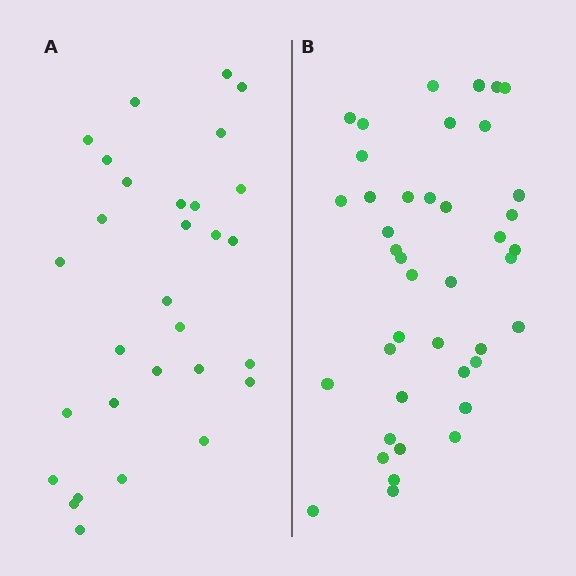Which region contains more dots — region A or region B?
Region B (the right region) has more dots.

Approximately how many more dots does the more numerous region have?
Region B has roughly 12 or so more dots than region A.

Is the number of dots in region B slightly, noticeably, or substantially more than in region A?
Region B has noticeably more, but not dramatically so. The ratio is roughly 1.4 to 1.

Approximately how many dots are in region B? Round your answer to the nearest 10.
About 40 dots. (The exact count is 41, which rounds to 40.)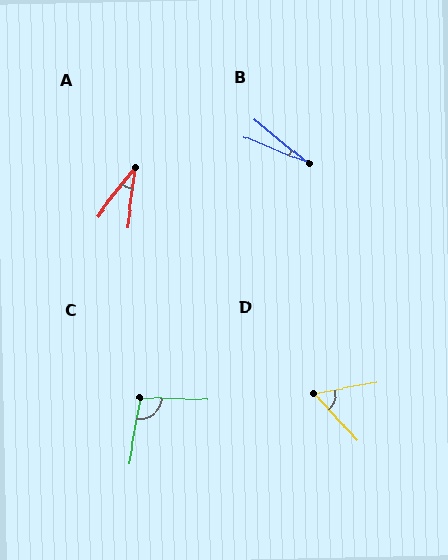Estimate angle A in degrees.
Approximately 30 degrees.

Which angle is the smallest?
B, at approximately 17 degrees.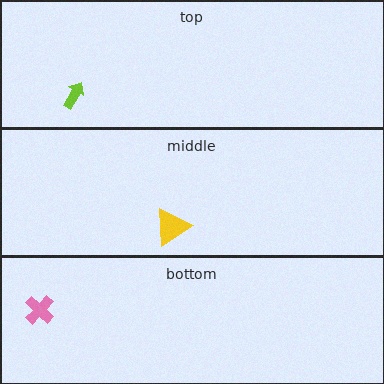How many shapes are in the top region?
1.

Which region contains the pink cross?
The bottom region.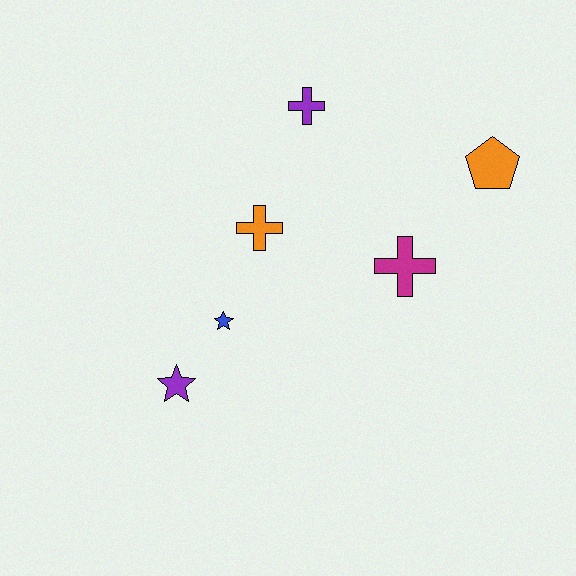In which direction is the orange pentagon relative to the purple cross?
The orange pentagon is to the right of the purple cross.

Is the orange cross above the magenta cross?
Yes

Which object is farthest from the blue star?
The orange pentagon is farthest from the blue star.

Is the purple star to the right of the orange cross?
No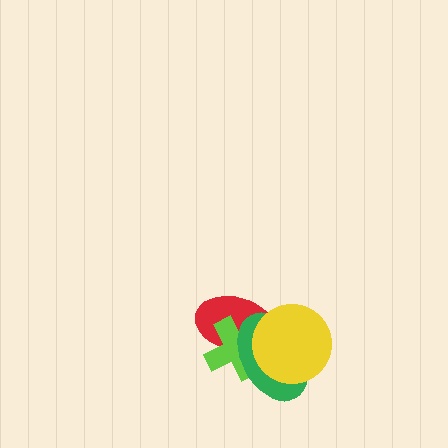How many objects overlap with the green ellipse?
3 objects overlap with the green ellipse.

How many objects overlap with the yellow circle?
3 objects overlap with the yellow circle.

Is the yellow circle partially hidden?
No, no other shape covers it.